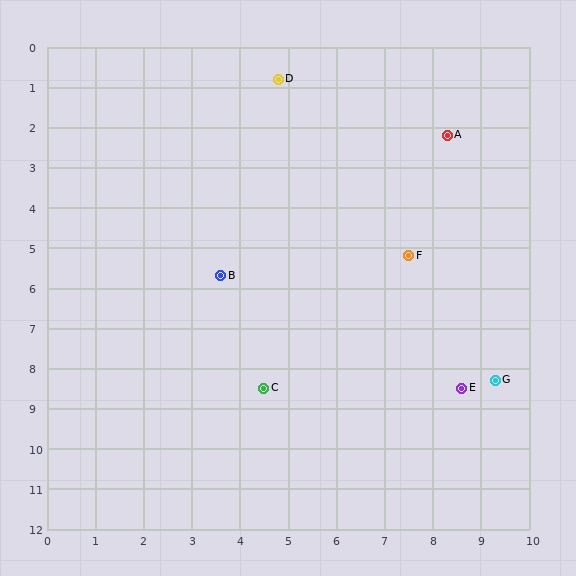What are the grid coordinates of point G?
Point G is at approximately (9.3, 8.3).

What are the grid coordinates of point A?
Point A is at approximately (8.3, 2.2).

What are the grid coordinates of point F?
Point F is at approximately (7.5, 5.2).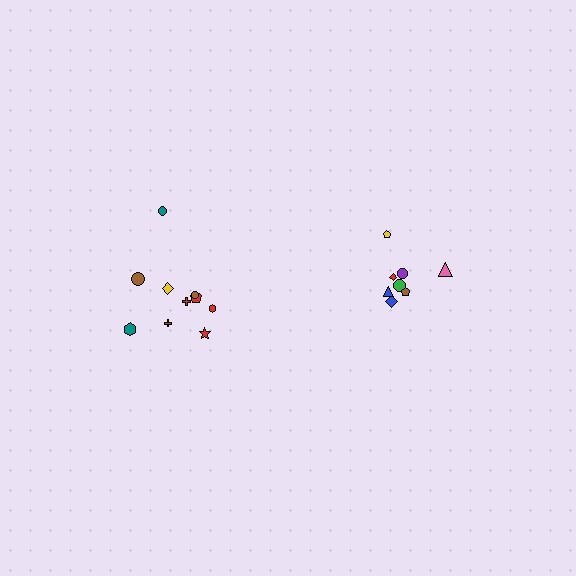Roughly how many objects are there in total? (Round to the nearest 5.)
Roughly 20 objects in total.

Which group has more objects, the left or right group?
The left group.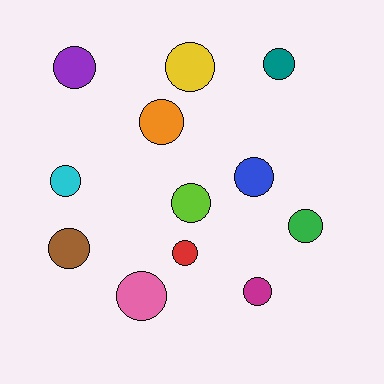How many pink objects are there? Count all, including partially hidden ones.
There is 1 pink object.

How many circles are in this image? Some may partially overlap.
There are 12 circles.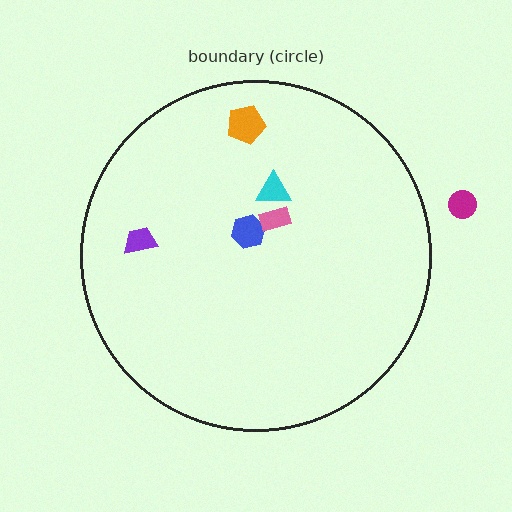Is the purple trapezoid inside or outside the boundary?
Inside.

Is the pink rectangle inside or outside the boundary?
Inside.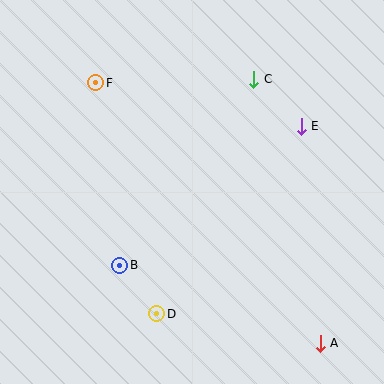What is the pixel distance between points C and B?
The distance between C and B is 229 pixels.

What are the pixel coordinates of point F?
Point F is at (96, 83).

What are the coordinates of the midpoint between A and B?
The midpoint between A and B is at (220, 304).